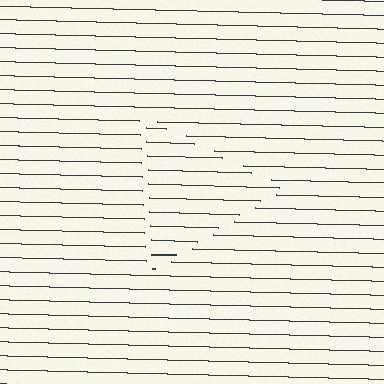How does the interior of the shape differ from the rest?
The interior of the shape contains the same grating, shifted by half a period — the contour is defined by the phase discontinuity where line-ends from the inner and outer gratings abut.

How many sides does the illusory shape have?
3 sides — the line-ends trace a triangle.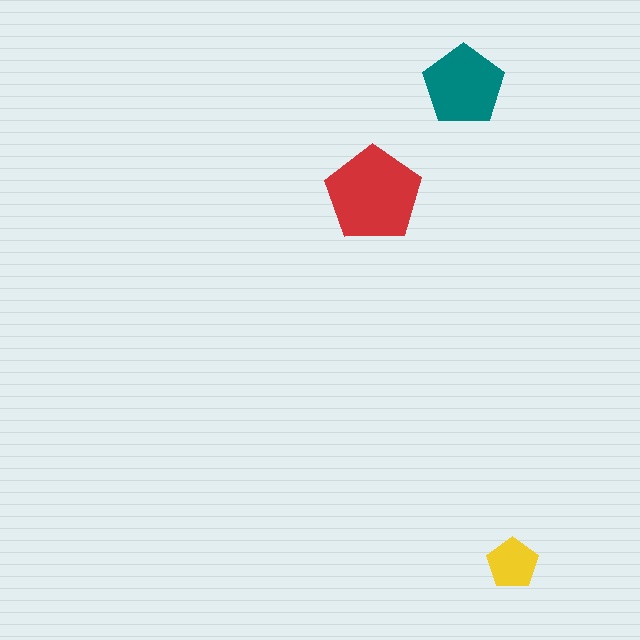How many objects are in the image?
There are 3 objects in the image.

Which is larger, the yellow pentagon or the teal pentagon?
The teal one.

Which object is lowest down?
The yellow pentagon is bottommost.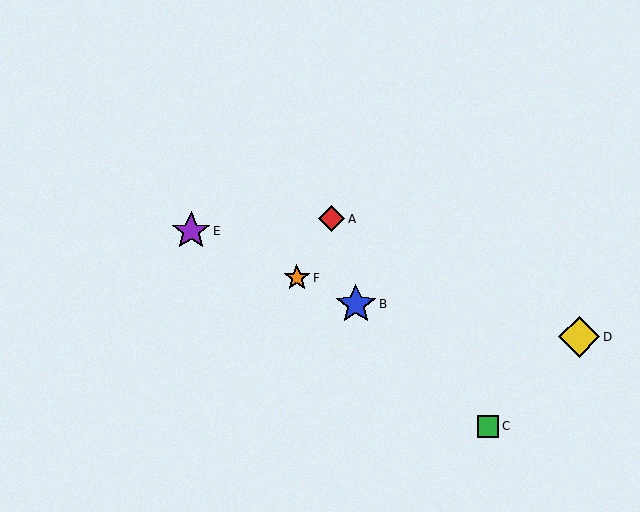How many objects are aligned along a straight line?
3 objects (B, E, F) are aligned along a straight line.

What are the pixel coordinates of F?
Object F is at (297, 278).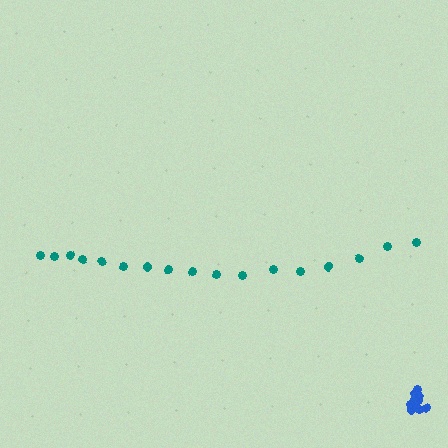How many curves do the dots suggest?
There are 2 distinct paths.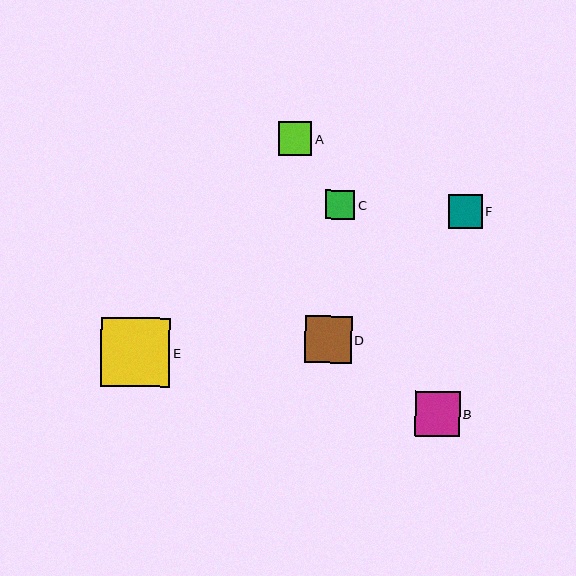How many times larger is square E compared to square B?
Square E is approximately 1.5 times the size of square B.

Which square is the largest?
Square E is the largest with a size of approximately 69 pixels.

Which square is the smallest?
Square C is the smallest with a size of approximately 29 pixels.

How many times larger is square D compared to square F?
Square D is approximately 1.4 times the size of square F.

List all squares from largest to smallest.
From largest to smallest: E, D, B, A, F, C.